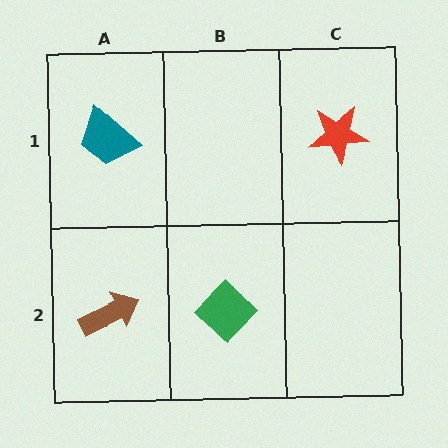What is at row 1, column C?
A red star.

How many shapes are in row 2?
2 shapes.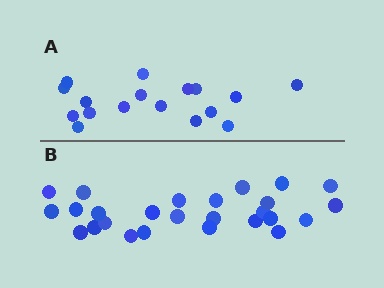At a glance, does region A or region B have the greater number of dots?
Region B (the bottom region) has more dots.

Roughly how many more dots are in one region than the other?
Region B has roughly 8 or so more dots than region A.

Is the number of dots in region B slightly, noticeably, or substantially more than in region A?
Region B has substantially more. The ratio is roughly 1.5 to 1.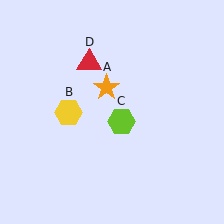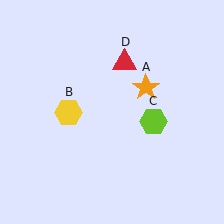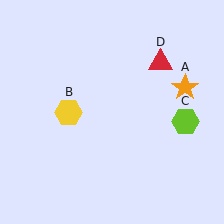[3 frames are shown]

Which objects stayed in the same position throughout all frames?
Yellow hexagon (object B) remained stationary.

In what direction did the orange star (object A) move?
The orange star (object A) moved right.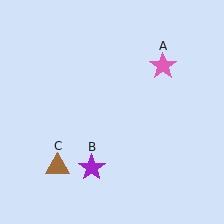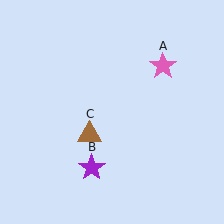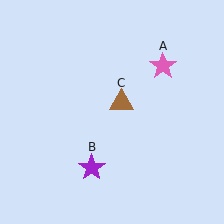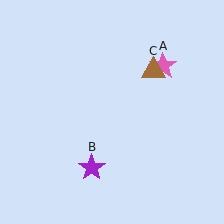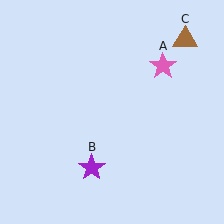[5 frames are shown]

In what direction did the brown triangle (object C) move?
The brown triangle (object C) moved up and to the right.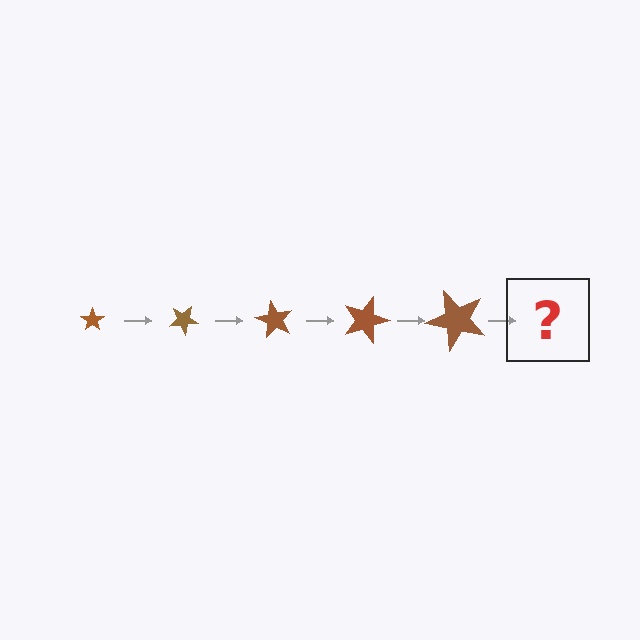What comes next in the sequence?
The next element should be a star, larger than the previous one and rotated 150 degrees from the start.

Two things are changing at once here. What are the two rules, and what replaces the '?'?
The two rules are that the star grows larger each step and it rotates 30 degrees each step. The '?' should be a star, larger than the previous one and rotated 150 degrees from the start.